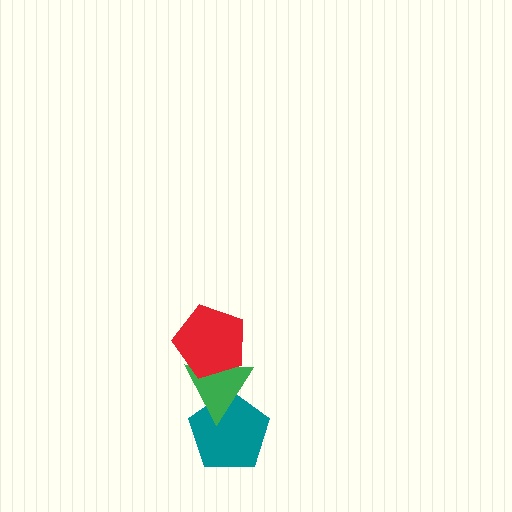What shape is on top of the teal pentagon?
The green triangle is on top of the teal pentagon.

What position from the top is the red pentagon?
The red pentagon is 1st from the top.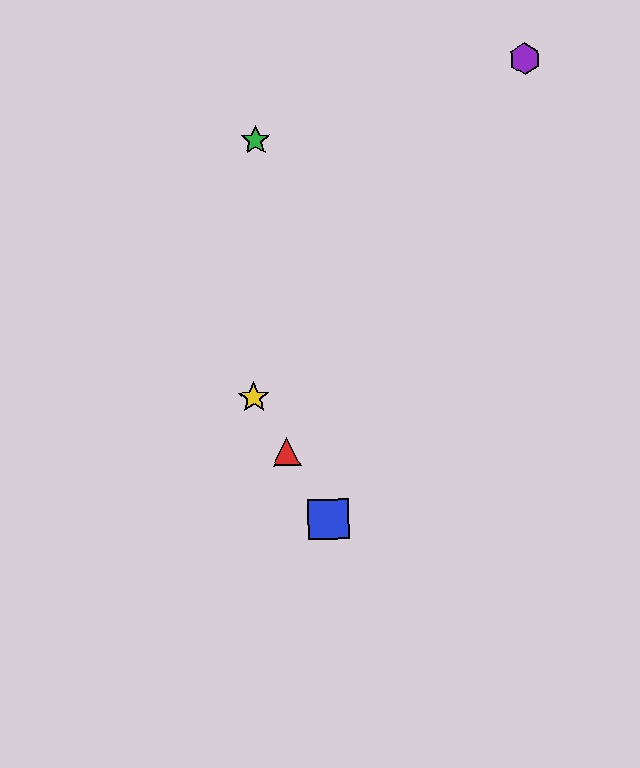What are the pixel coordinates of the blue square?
The blue square is at (328, 519).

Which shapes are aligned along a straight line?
The red triangle, the blue square, the yellow star are aligned along a straight line.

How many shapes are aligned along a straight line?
3 shapes (the red triangle, the blue square, the yellow star) are aligned along a straight line.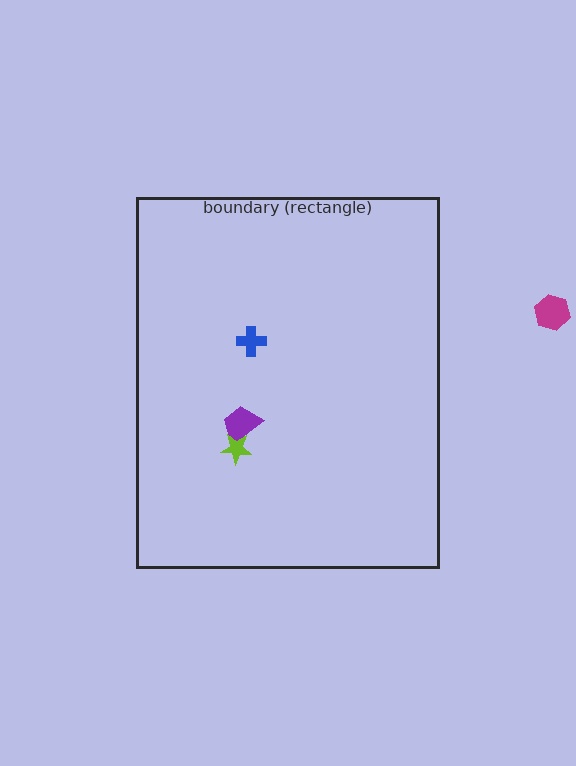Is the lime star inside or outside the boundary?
Inside.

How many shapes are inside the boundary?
3 inside, 1 outside.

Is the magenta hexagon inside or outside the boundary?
Outside.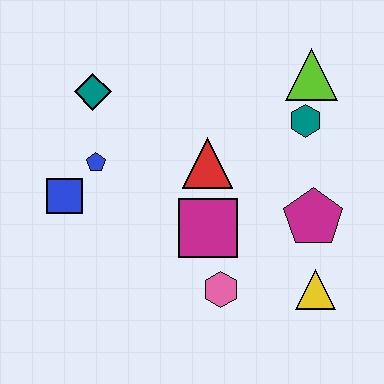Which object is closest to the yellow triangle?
The magenta pentagon is closest to the yellow triangle.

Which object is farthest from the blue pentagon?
The yellow triangle is farthest from the blue pentagon.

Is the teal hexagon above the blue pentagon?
Yes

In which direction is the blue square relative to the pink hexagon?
The blue square is to the left of the pink hexagon.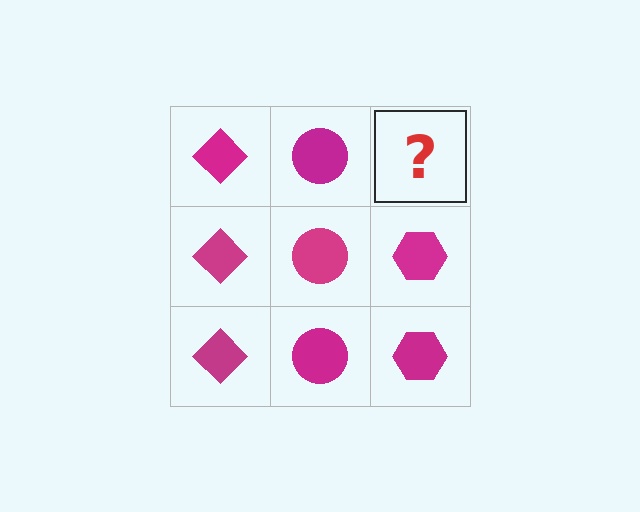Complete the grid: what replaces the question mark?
The question mark should be replaced with a magenta hexagon.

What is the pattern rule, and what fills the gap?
The rule is that each column has a consistent shape. The gap should be filled with a magenta hexagon.